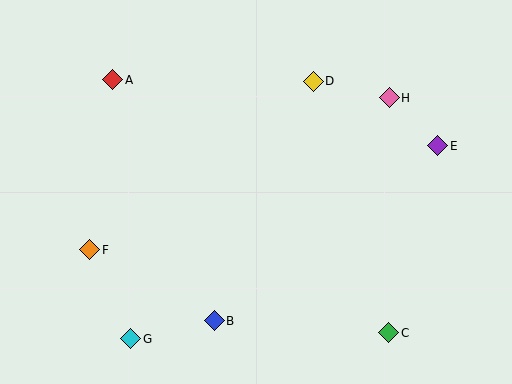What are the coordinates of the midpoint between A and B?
The midpoint between A and B is at (164, 200).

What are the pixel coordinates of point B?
Point B is at (214, 321).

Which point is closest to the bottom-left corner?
Point G is closest to the bottom-left corner.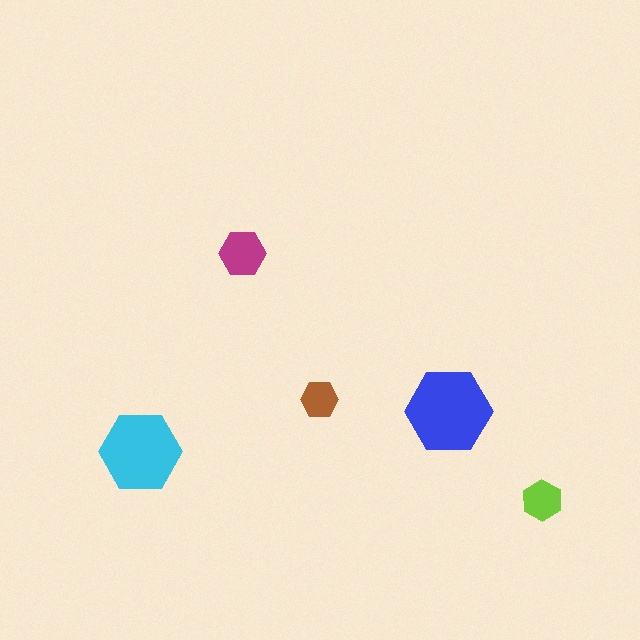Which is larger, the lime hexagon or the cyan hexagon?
The cyan one.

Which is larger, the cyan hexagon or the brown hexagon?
The cyan one.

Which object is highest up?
The magenta hexagon is topmost.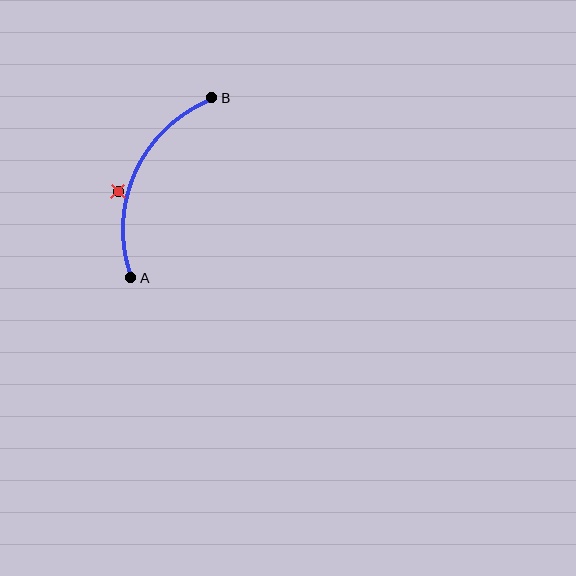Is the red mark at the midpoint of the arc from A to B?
No — the red mark does not lie on the arc at all. It sits slightly outside the curve.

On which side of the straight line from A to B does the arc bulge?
The arc bulges to the left of the straight line connecting A and B.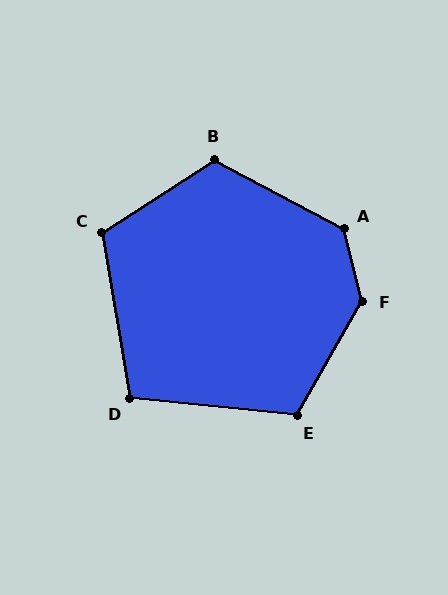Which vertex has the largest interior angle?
F, at approximately 136 degrees.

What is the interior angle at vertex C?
Approximately 114 degrees (obtuse).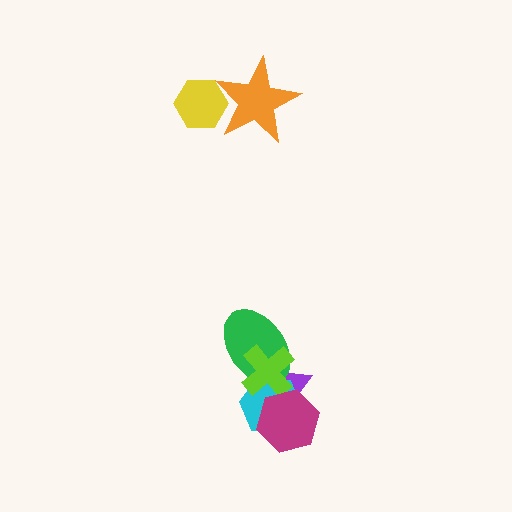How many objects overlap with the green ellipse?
3 objects overlap with the green ellipse.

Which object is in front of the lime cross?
The magenta hexagon is in front of the lime cross.